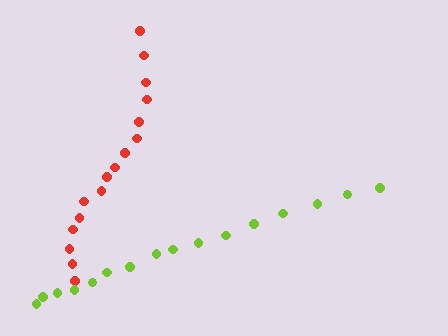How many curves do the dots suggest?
There are 2 distinct paths.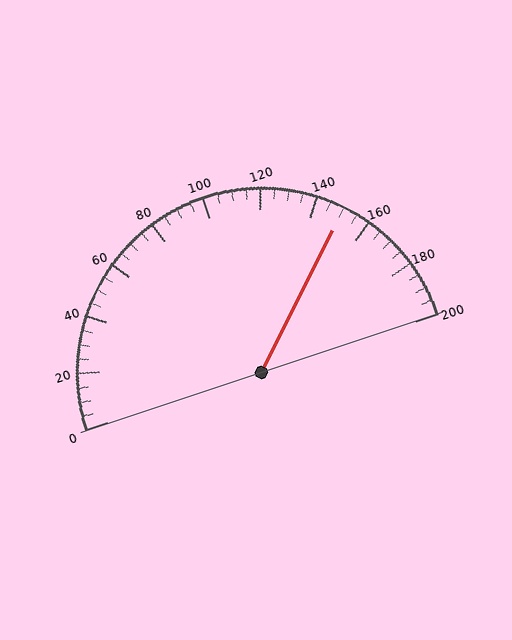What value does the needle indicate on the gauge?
The needle indicates approximately 150.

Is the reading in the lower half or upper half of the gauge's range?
The reading is in the upper half of the range (0 to 200).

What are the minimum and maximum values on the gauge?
The gauge ranges from 0 to 200.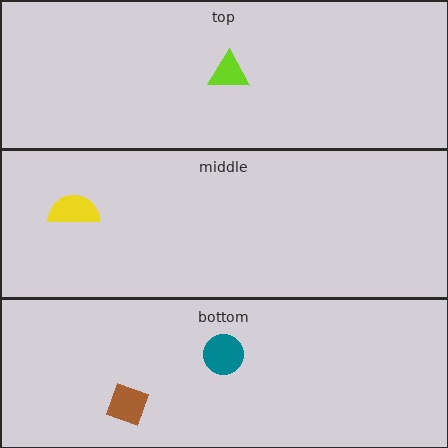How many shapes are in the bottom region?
2.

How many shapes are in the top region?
1.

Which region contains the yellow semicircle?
The middle region.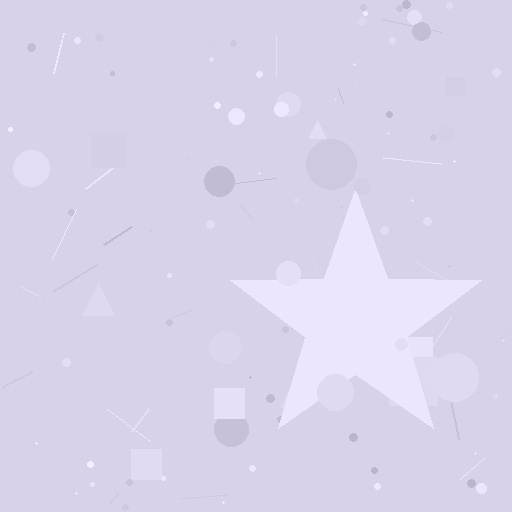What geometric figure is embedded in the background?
A star is embedded in the background.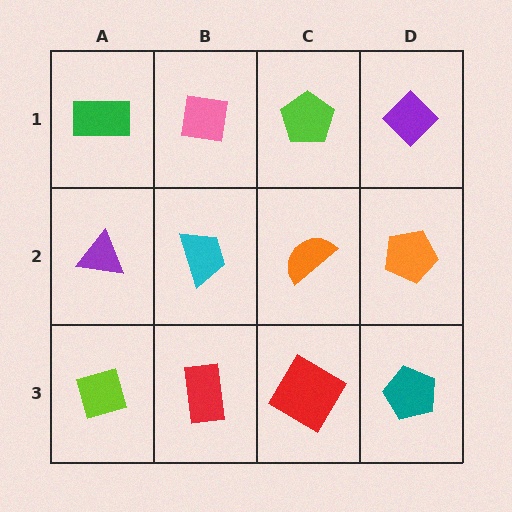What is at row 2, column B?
A cyan trapezoid.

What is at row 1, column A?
A green rectangle.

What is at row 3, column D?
A teal pentagon.